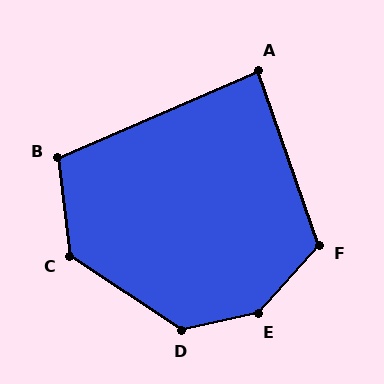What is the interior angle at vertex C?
Approximately 130 degrees (obtuse).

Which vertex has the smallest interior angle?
A, at approximately 86 degrees.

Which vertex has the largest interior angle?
E, at approximately 144 degrees.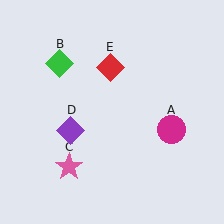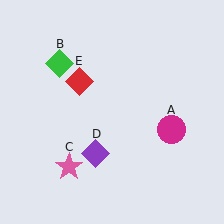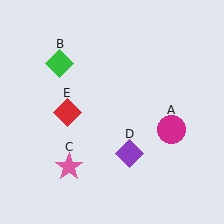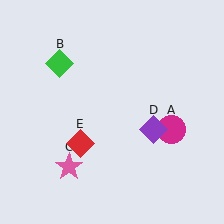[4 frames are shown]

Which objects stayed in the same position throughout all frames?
Magenta circle (object A) and green diamond (object B) and pink star (object C) remained stationary.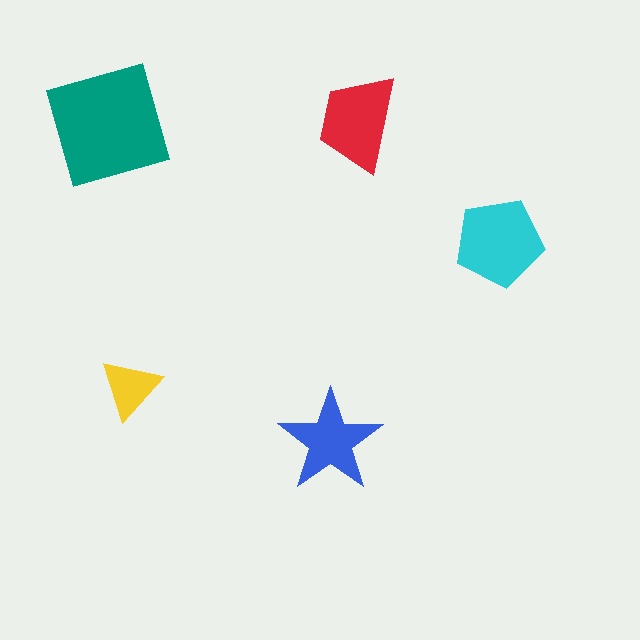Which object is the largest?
The teal square.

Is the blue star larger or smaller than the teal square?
Smaller.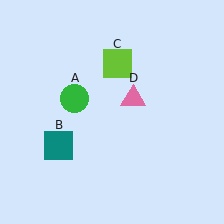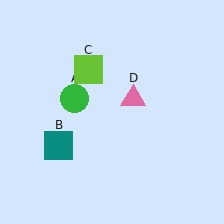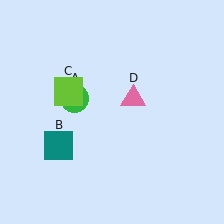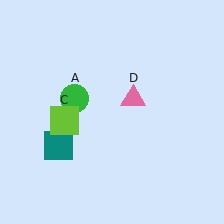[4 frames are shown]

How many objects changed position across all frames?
1 object changed position: lime square (object C).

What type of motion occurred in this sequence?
The lime square (object C) rotated counterclockwise around the center of the scene.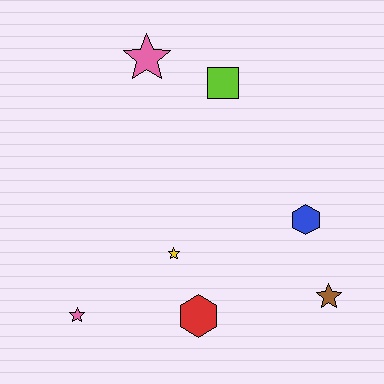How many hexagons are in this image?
There are 2 hexagons.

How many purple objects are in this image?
There are no purple objects.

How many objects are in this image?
There are 7 objects.